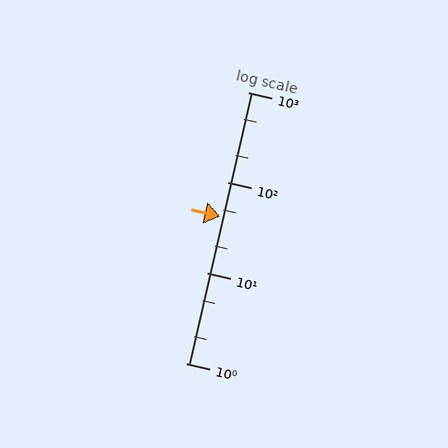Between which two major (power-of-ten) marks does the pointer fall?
The pointer is between 10 and 100.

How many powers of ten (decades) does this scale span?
The scale spans 3 decades, from 1 to 1000.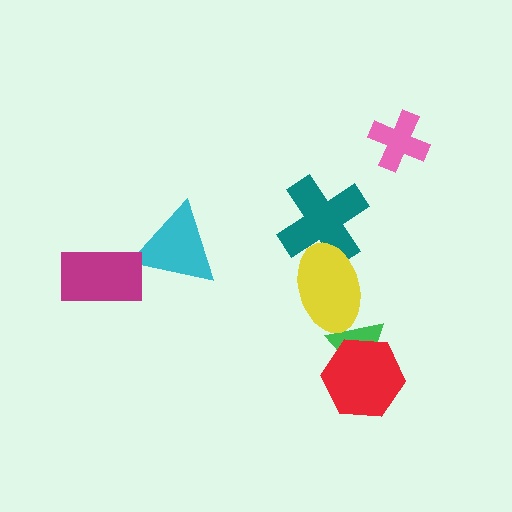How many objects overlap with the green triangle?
2 objects overlap with the green triangle.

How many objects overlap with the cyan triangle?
0 objects overlap with the cyan triangle.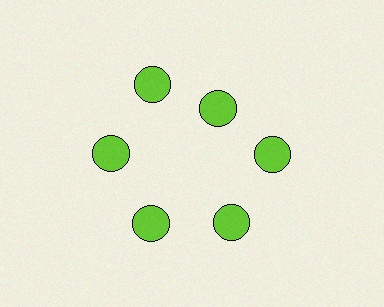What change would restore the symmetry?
The symmetry would be restored by moving it outward, back onto the ring so that all 6 circles sit at equal angles and equal distance from the center.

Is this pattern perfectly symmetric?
No. The 6 lime circles are arranged in a ring, but one element near the 1 o'clock position is pulled inward toward the center, breaking the 6-fold rotational symmetry.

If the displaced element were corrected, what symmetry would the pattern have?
It would have 6-fold rotational symmetry — the pattern would map onto itself every 60 degrees.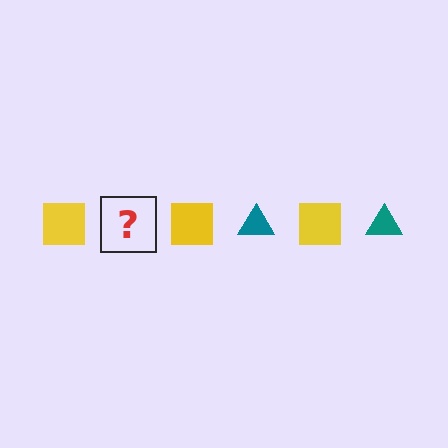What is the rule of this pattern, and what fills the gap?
The rule is that the pattern alternates between yellow square and teal triangle. The gap should be filled with a teal triangle.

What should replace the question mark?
The question mark should be replaced with a teal triangle.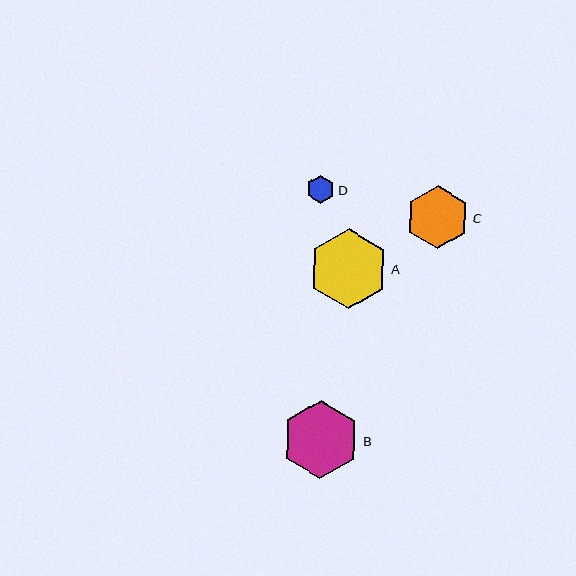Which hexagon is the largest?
Hexagon A is the largest with a size of approximately 80 pixels.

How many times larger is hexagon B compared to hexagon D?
Hexagon B is approximately 2.8 times the size of hexagon D.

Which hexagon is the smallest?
Hexagon D is the smallest with a size of approximately 28 pixels.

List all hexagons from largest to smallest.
From largest to smallest: A, B, C, D.